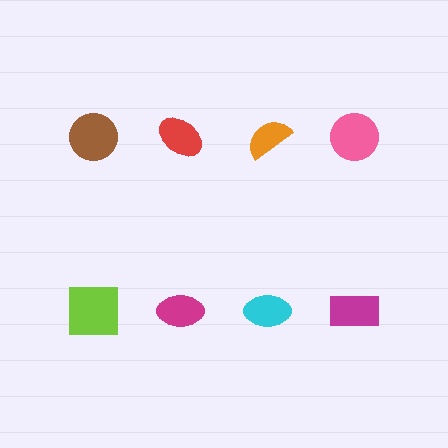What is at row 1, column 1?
A brown circle.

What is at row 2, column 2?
A magenta ellipse.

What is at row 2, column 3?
A cyan ellipse.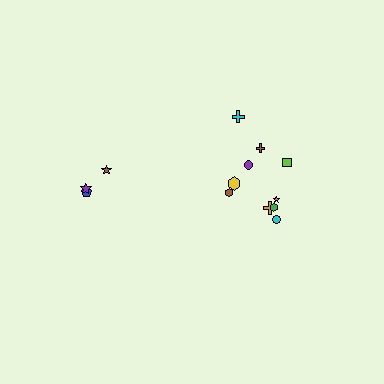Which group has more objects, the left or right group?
The right group.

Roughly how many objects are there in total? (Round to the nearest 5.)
Roughly 15 objects in total.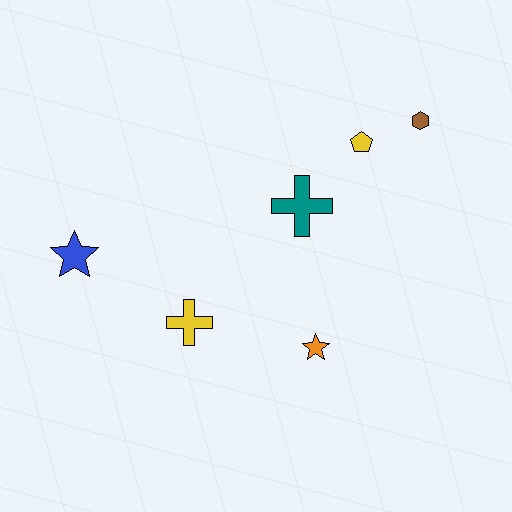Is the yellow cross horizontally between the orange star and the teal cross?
No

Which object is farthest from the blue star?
The brown hexagon is farthest from the blue star.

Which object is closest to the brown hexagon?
The yellow pentagon is closest to the brown hexagon.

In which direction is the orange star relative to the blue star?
The orange star is to the right of the blue star.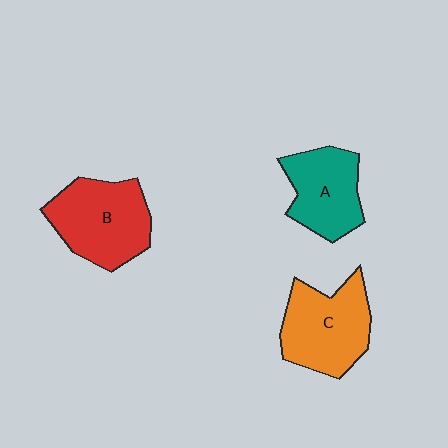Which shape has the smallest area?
Shape A (teal).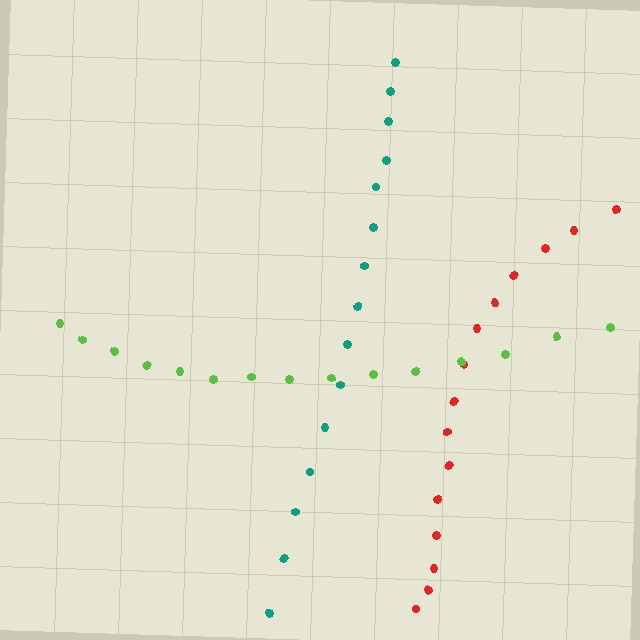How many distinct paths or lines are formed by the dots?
There are 3 distinct paths.